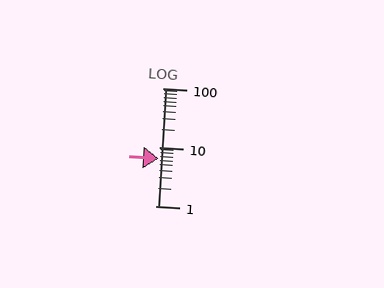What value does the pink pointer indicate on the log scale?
The pointer indicates approximately 6.4.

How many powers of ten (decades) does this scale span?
The scale spans 2 decades, from 1 to 100.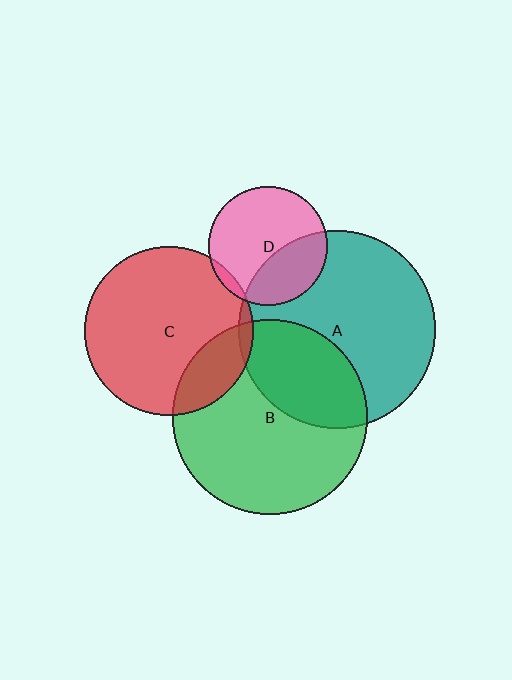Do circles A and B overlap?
Yes.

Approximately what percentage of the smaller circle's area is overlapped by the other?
Approximately 35%.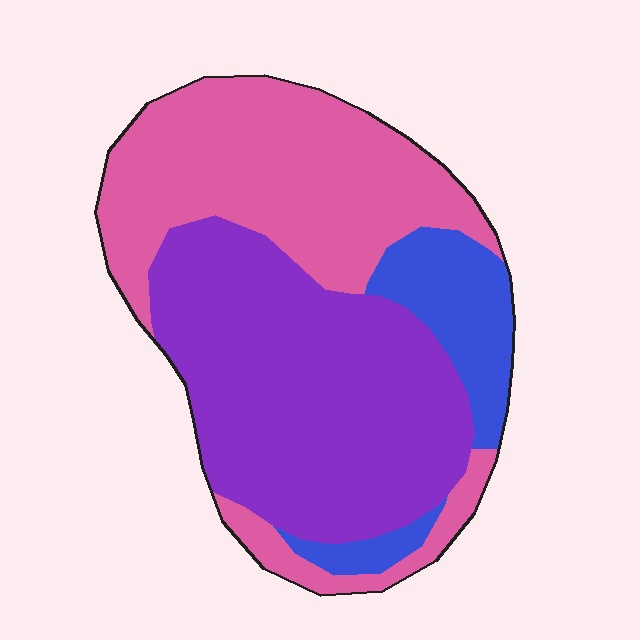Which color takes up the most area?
Purple, at roughly 45%.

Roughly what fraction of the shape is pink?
Pink covers around 40% of the shape.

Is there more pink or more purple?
Purple.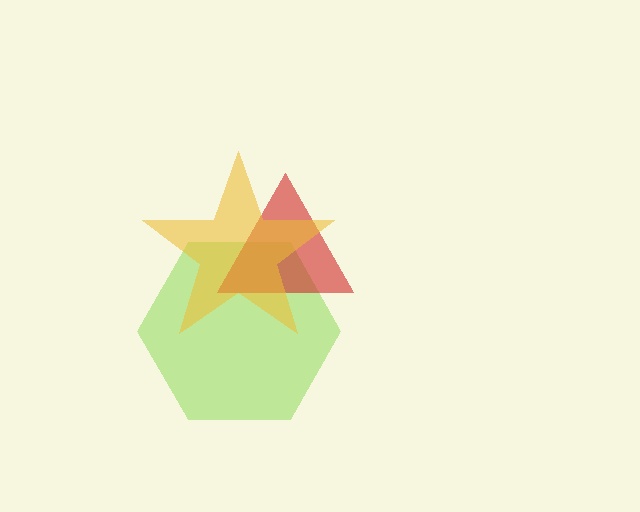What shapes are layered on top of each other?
The layered shapes are: a lime hexagon, a red triangle, a yellow star.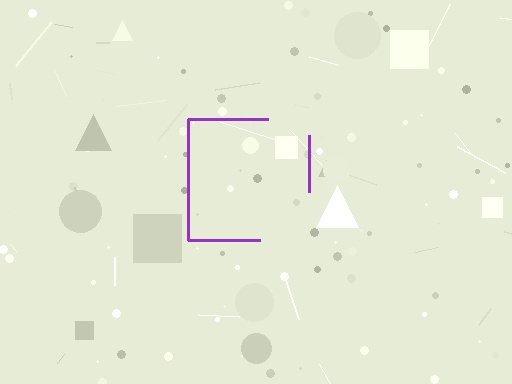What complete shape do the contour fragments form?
The contour fragments form a square.